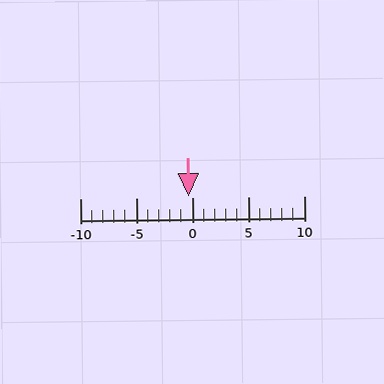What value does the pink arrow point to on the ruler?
The pink arrow points to approximately 0.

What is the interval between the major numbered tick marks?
The major tick marks are spaced 5 units apart.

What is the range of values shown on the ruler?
The ruler shows values from -10 to 10.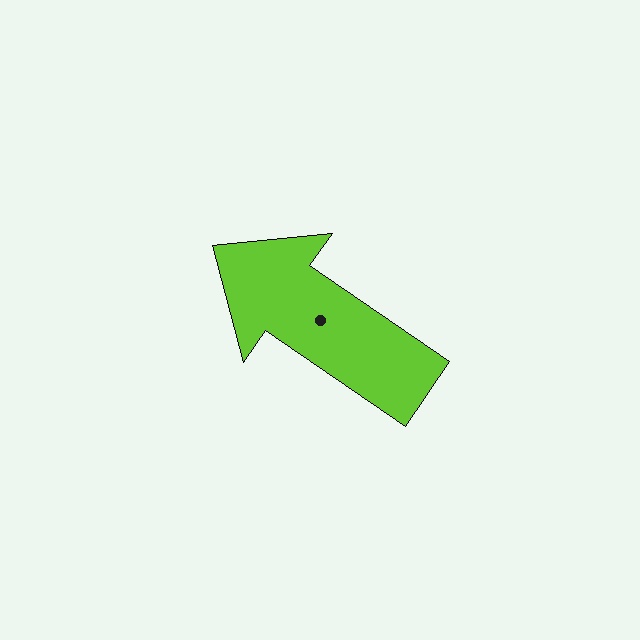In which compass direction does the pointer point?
Northwest.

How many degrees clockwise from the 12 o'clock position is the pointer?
Approximately 305 degrees.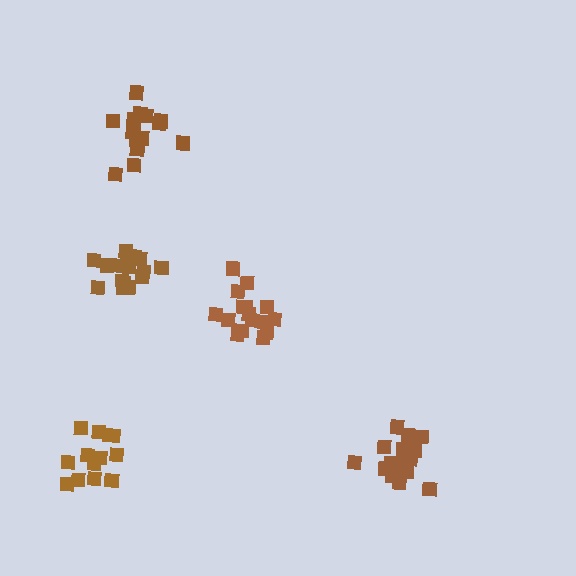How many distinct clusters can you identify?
There are 5 distinct clusters.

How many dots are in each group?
Group 1: 16 dots, Group 2: 13 dots, Group 3: 16 dots, Group 4: 16 dots, Group 5: 17 dots (78 total).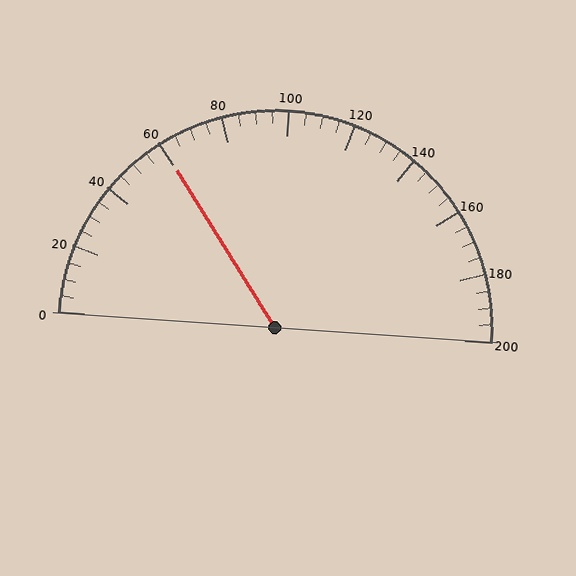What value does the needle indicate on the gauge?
The needle indicates approximately 60.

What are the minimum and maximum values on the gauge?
The gauge ranges from 0 to 200.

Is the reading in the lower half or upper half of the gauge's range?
The reading is in the lower half of the range (0 to 200).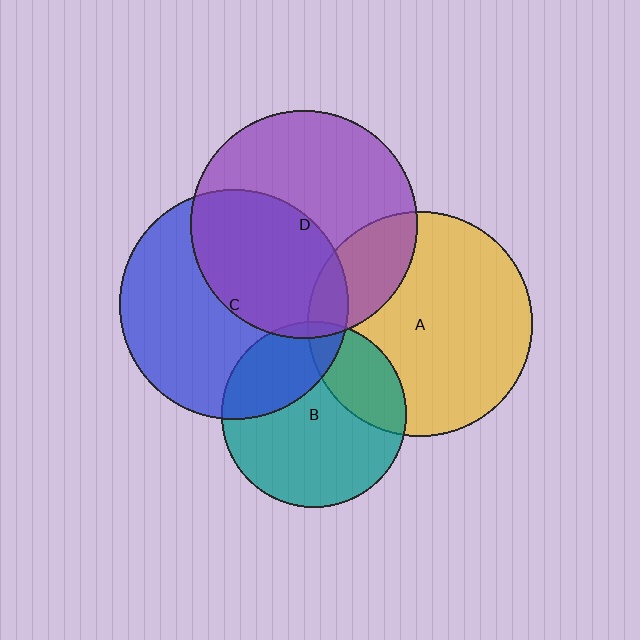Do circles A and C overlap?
Yes.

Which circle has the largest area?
Circle C (blue).